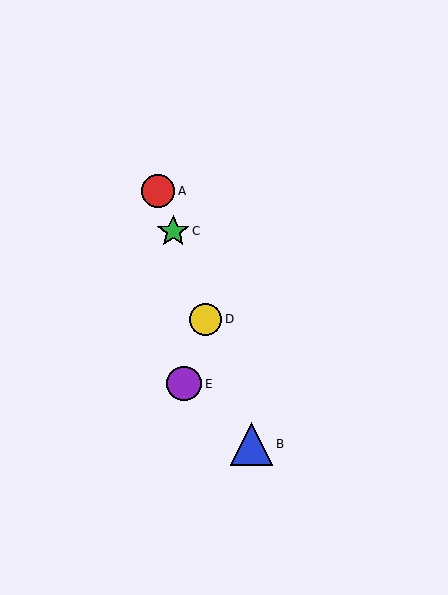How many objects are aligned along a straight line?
4 objects (A, B, C, D) are aligned along a straight line.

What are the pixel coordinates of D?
Object D is at (206, 319).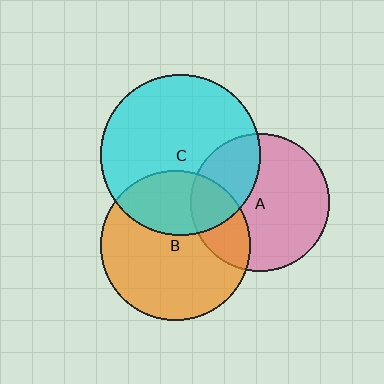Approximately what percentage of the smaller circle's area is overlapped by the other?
Approximately 25%.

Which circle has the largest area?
Circle C (cyan).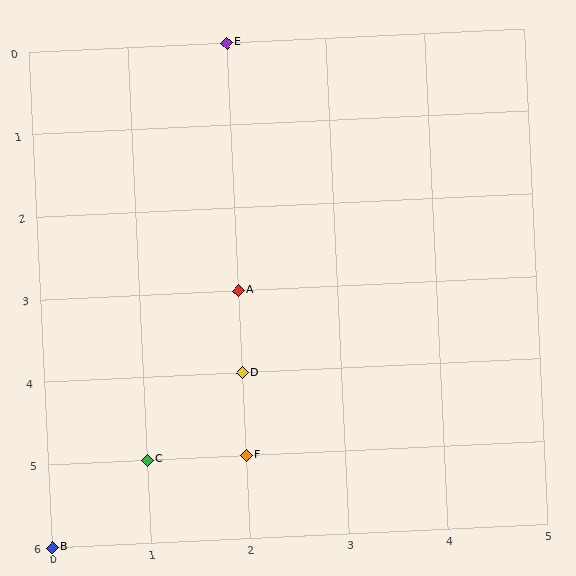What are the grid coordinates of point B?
Point B is at grid coordinates (0, 6).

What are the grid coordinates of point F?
Point F is at grid coordinates (2, 5).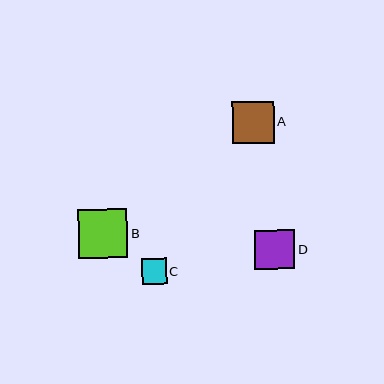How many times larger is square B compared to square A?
Square B is approximately 1.2 times the size of square A.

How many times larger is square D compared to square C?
Square D is approximately 1.6 times the size of square C.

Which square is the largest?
Square B is the largest with a size of approximately 49 pixels.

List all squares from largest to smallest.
From largest to smallest: B, A, D, C.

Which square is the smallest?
Square C is the smallest with a size of approximately 25 pixels.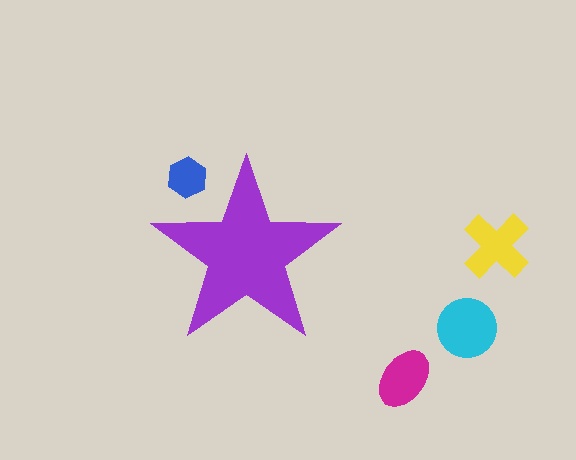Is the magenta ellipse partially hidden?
No, the magenta ellipse is fully visible.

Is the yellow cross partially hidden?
No, the yellow cross is fully visible.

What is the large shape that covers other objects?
A purple star.